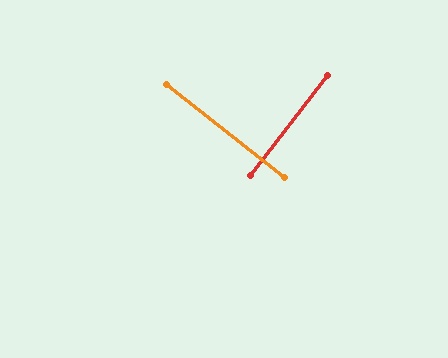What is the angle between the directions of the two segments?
Approximately 89 degrees.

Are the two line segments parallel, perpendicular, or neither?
Perpendicular — they meet at approximately 89°.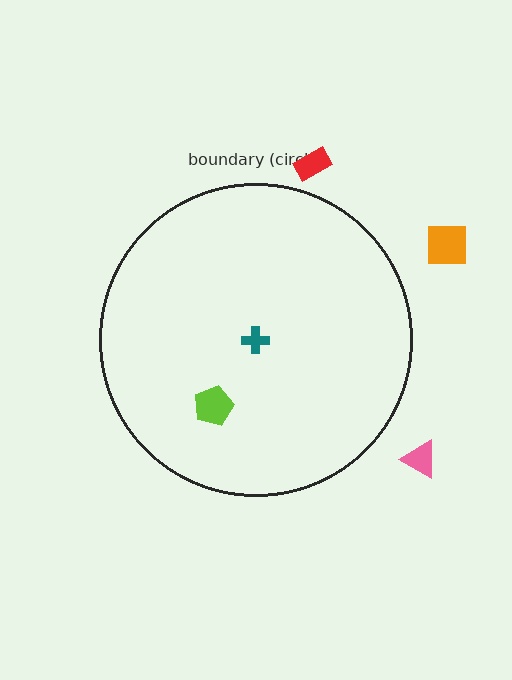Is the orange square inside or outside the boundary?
Outside.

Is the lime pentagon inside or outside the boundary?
Inside.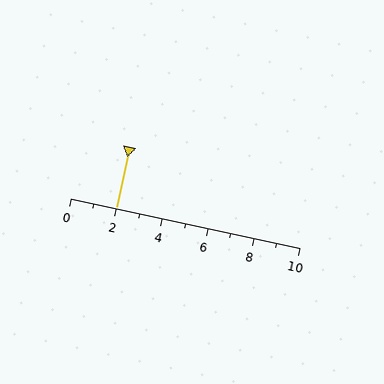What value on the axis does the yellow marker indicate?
The marker indicates approximately 2.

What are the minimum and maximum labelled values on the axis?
The axis runs from 0 to 10.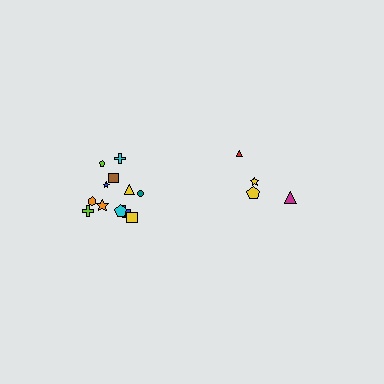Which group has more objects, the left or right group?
The left group.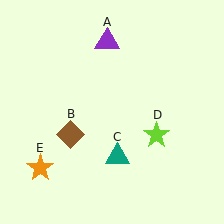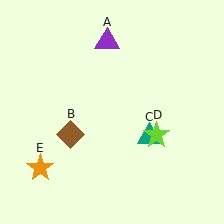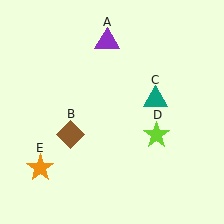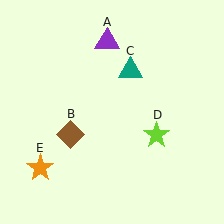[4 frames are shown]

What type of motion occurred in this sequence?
The teal triangle (object C) rotated counterclockwise around the center of the scene.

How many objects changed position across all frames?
1 object changed position: teal triangle (object C).